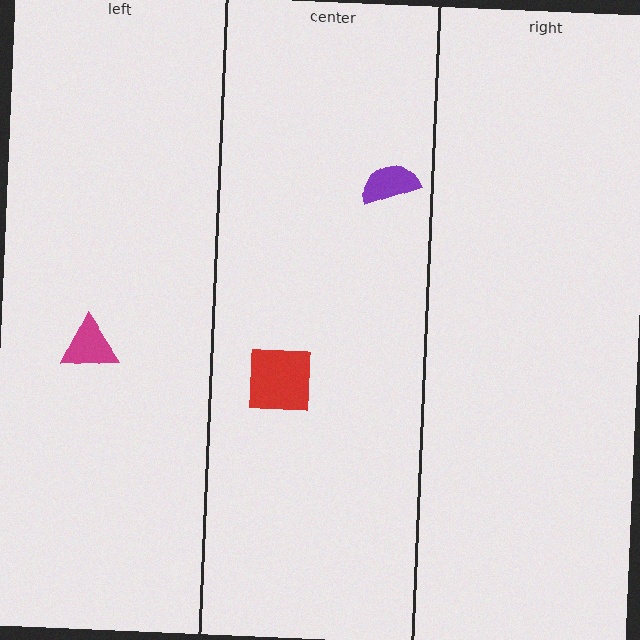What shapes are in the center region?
The red square, the purple semicircle.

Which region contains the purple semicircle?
The center region.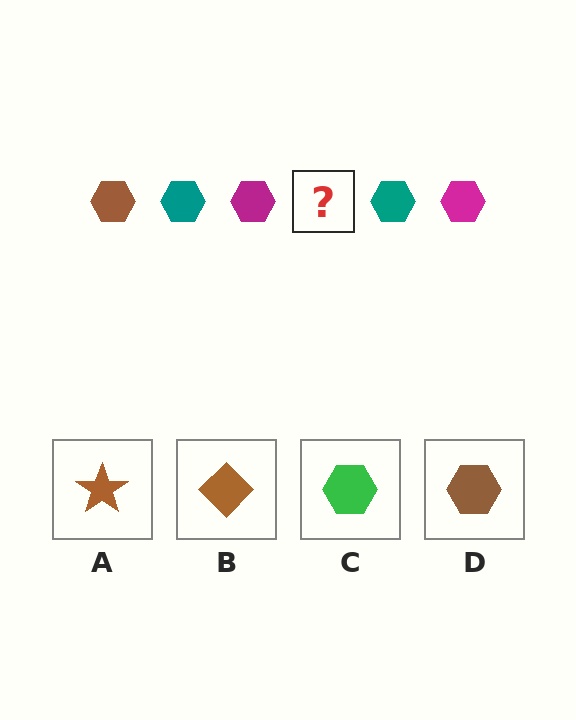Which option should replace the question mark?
Option D.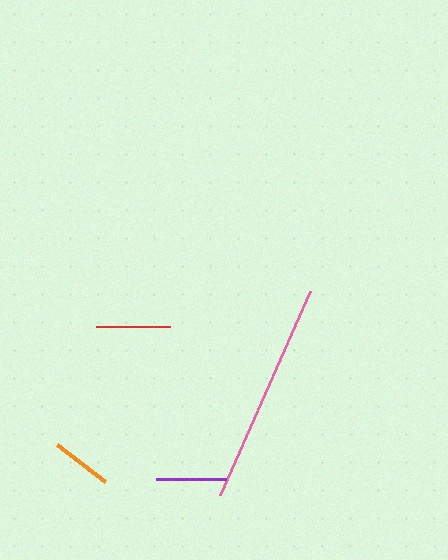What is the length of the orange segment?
The orange segment is approximately 60 pixels long.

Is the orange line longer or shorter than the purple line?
The purple line is longer than the orange line.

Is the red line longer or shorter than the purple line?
The red line is longer than the purple line.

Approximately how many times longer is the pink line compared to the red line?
The pink line is approximately 3.0 times the length of the red line.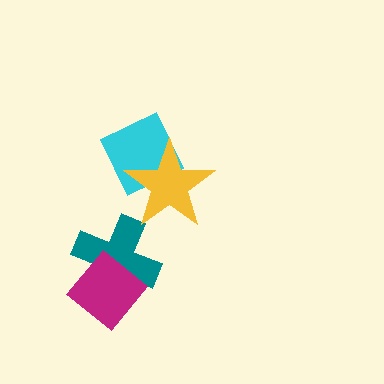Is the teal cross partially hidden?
Yes, it is partially covered by another shape.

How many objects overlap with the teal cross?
1 object overlaps with the teal cross.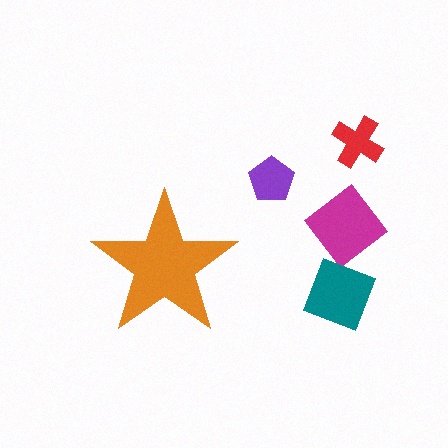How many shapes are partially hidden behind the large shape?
0 shapes are partially hidden.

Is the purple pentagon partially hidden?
No, the purple pentagon is fully visible.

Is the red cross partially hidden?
No, the red cross is fully visible.